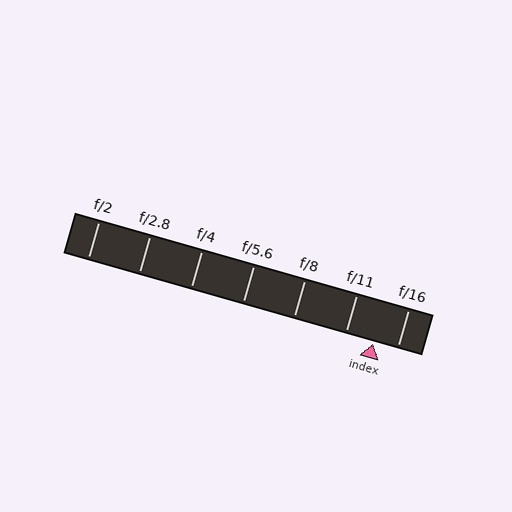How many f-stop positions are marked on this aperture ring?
There are 7 f-stop positions marked.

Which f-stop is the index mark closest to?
The index mark is closest to f/16.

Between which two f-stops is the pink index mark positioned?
The index mark is between f/11 and f/16.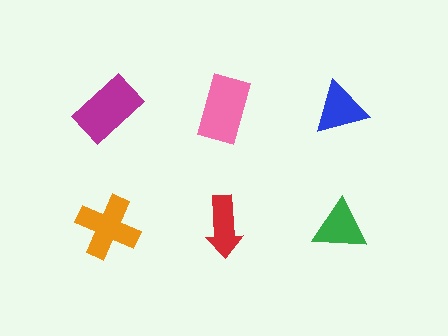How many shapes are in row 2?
3 shapes.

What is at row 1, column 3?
A blue triangle.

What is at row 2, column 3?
A green triangle.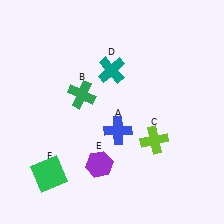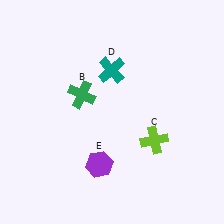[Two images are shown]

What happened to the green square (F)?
The green square (F) was removed in Image 2. It was in the bottom-left area of Image 1.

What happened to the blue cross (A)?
The blue cross (A) was removed in Image 2. It was in the bottom-right area of Image 1.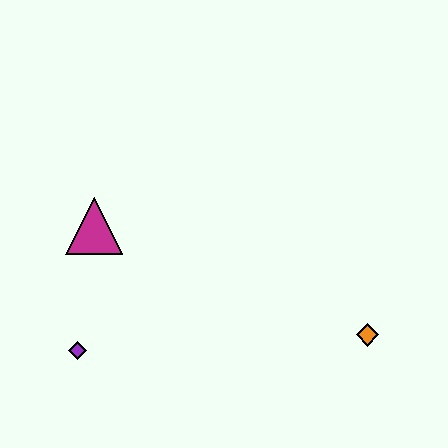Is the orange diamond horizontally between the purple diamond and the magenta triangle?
No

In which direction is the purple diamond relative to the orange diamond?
The purple diamond is to the left of the orange diamond.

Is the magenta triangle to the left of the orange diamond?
Yes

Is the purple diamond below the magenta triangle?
Yes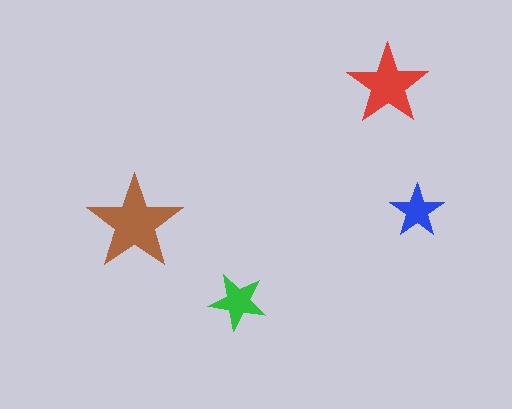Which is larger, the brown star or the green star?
The brown one.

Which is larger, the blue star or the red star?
The red one.